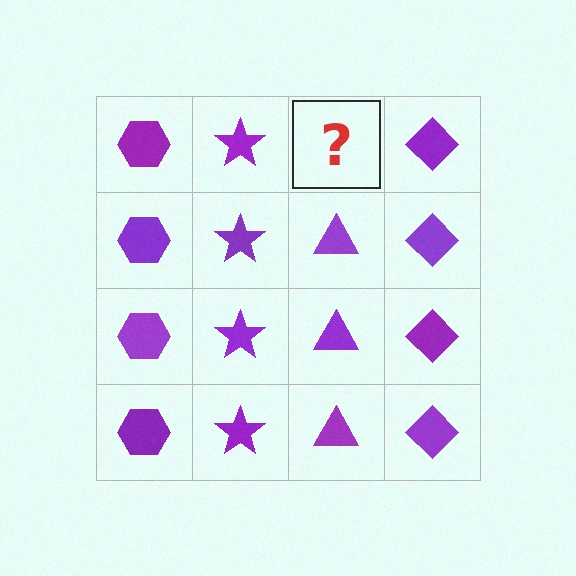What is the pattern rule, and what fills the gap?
The rule is that each column has a consistent shape. The gap should be filled with a purple triangle.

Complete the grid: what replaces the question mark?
The question mark should be replaced with a purple triangle.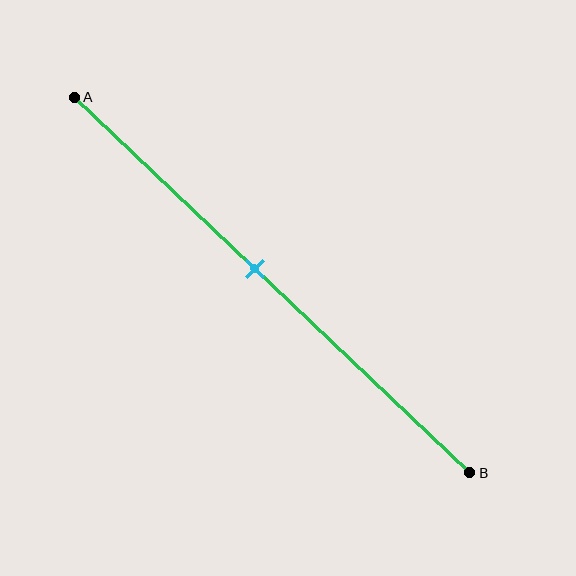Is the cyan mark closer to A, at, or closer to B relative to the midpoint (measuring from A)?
The cyan mark is closer to point A than the midpoint of segment AB.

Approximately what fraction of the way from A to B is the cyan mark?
The cyan mark is approximately 45% of the way from A to B.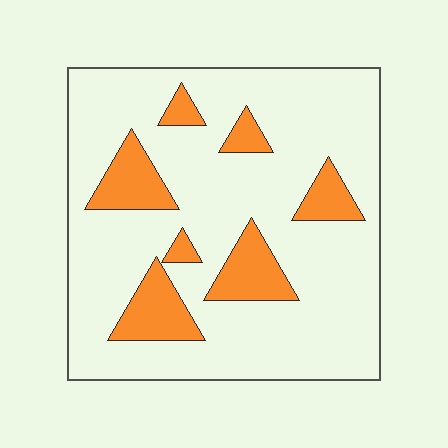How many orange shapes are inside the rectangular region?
7.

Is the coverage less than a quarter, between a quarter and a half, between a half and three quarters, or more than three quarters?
Less than a quarter.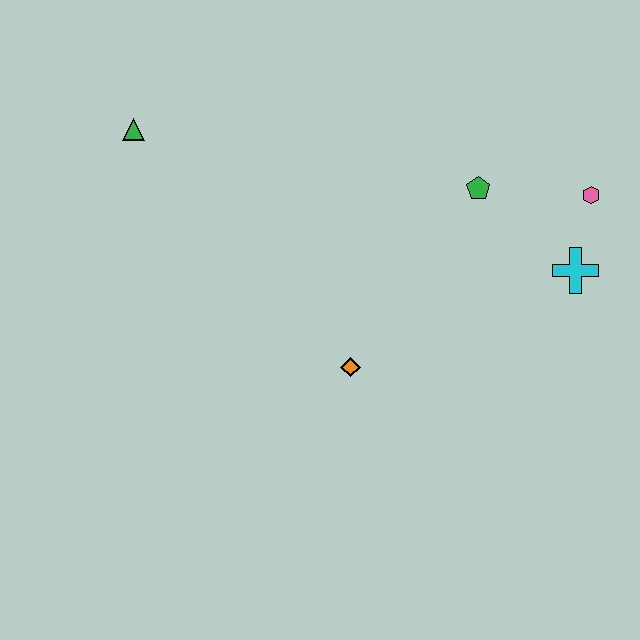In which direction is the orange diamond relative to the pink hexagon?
The orange diamond is to the left of the pink hexagon.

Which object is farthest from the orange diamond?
The green triangle is farthest from the orange diamond.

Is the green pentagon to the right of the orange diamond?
Yes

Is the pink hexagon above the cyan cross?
Yes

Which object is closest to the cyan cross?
The pink hexagon is closest to the cyan cross.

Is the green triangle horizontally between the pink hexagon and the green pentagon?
No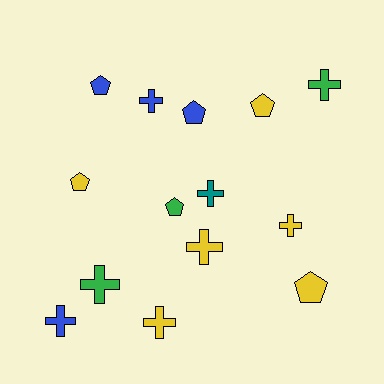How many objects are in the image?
There are 14 objects.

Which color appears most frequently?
Yellow, with 6 objects.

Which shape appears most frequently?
Cross, with 8 objects.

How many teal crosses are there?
There is 1 teal cross.